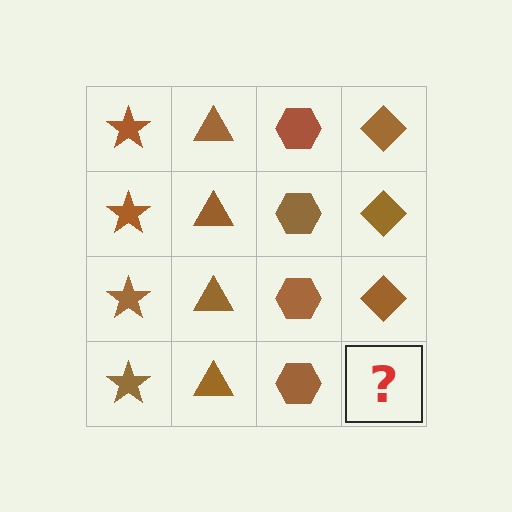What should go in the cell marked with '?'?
The missing cell should contain a brown diamond.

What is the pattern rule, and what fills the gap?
The rule is that each column has a consistent shape. The gap should be filled with a brown diamond.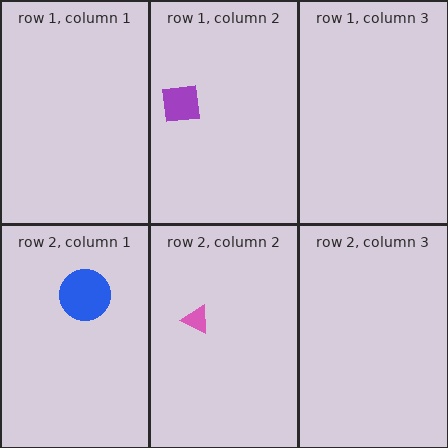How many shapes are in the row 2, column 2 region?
1.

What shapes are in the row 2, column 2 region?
The pink triangle.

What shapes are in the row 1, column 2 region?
The purple square.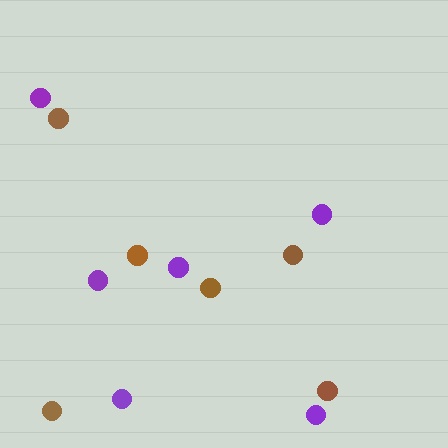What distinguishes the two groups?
There are 2 groups: one group of purple circles (6) and one group of brown circles (6).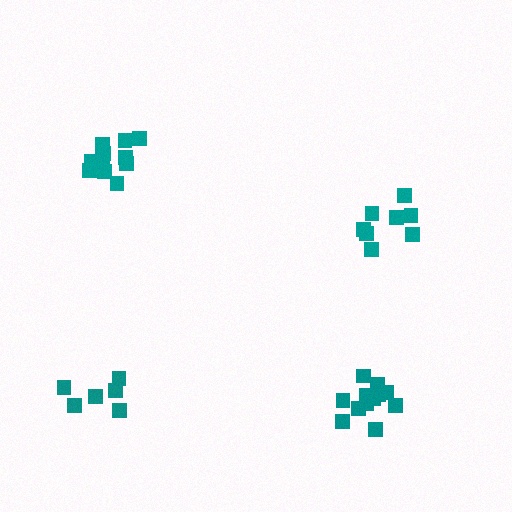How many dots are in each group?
Group 1: 8 dots, Group 2: 11 dots, Group 3: 6 dots, Group 4: 12 dots (37 total).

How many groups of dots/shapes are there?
There are 4 groups.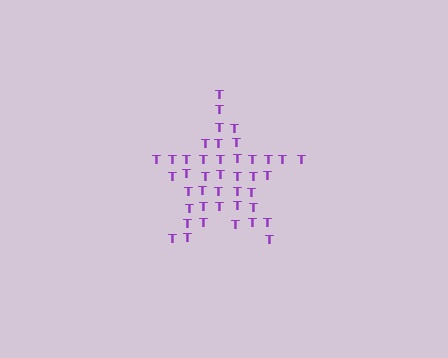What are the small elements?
The small elements are letter T's.